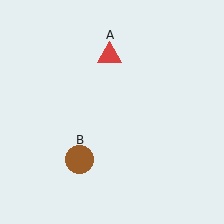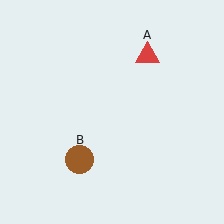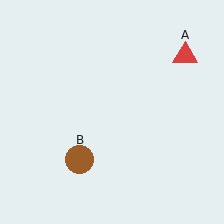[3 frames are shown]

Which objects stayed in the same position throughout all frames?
Brown circle (object B) remained stationary.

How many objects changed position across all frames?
1 object changed position: red triangle (object A).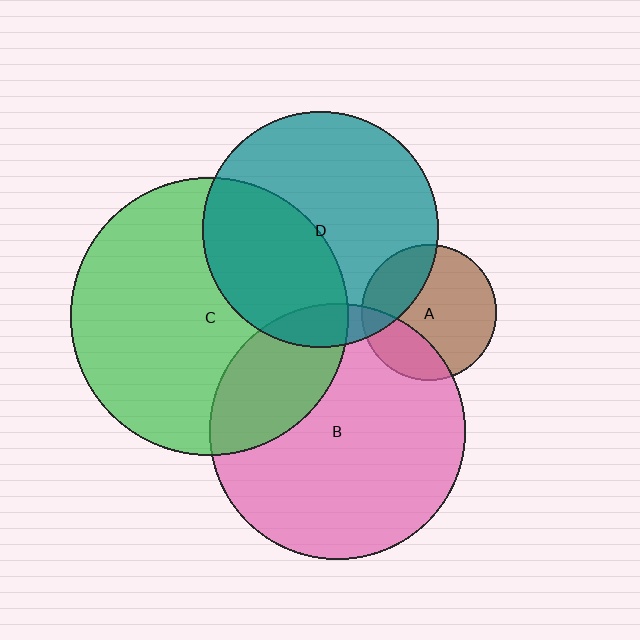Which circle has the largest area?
Circle C (green).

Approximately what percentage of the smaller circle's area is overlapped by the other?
Approximately 30%.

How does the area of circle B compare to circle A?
Approximately 3.6 times.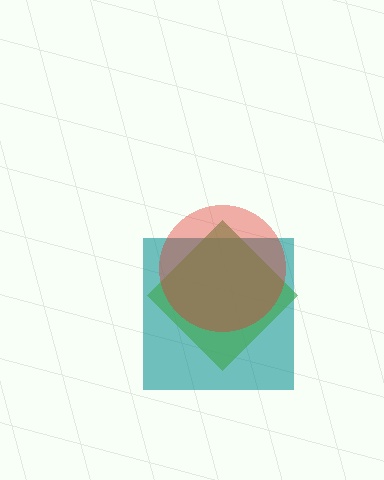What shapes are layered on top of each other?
The layered shapes are: a teal square, a green diamond, a red circle.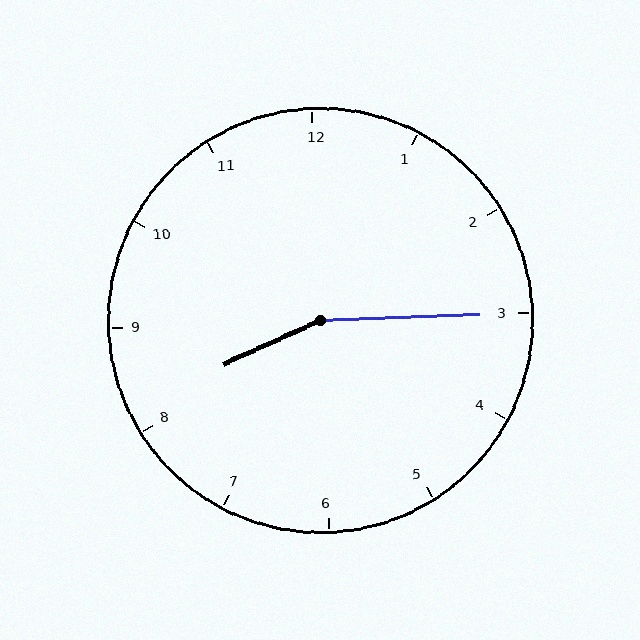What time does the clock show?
8:15.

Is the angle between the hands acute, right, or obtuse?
It is obtuse.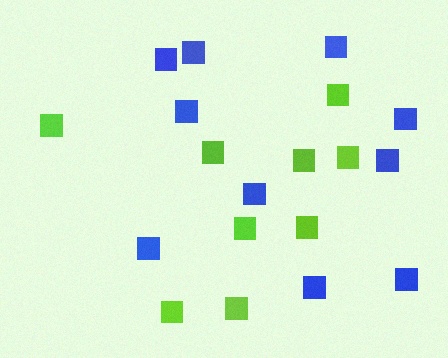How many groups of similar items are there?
There are 2 groups: one group of lime squares (9) and one group of blue squares (10).